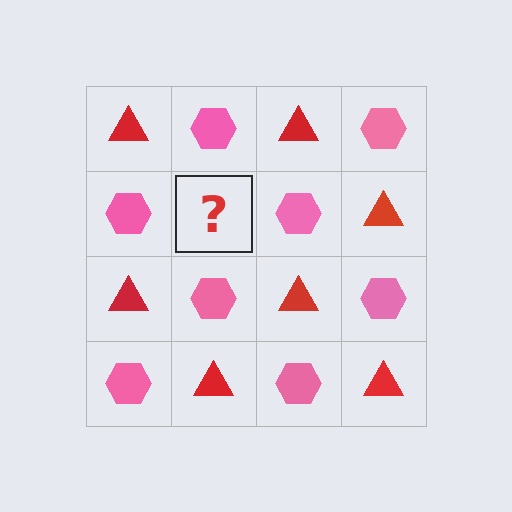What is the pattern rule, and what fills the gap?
The rule is that it alternates red triangle and pink hexagon in a checkerboard pattern. The gap should be filled with a red triangle.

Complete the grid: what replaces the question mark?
The question mark should be replaced with a red triangle.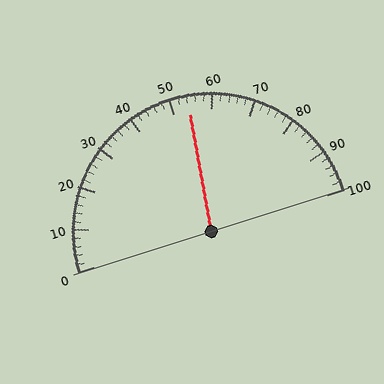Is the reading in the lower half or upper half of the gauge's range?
The reading is in the upper half of the range (0 to 100).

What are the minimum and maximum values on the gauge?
The gauge ranges from 0 to 100.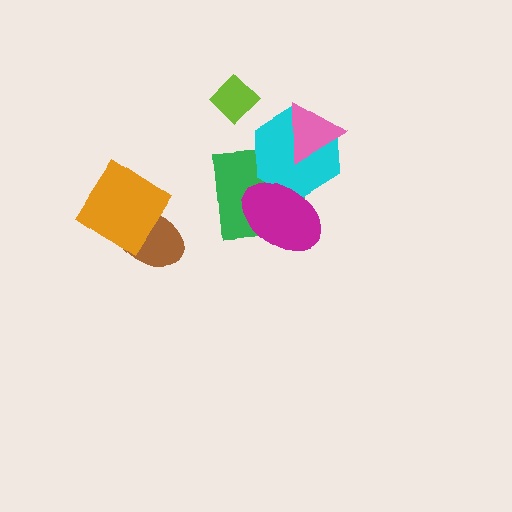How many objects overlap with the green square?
2 objects overlap with the green square.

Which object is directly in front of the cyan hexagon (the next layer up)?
The magenta ellipse is directly in front of the cyan hexagon.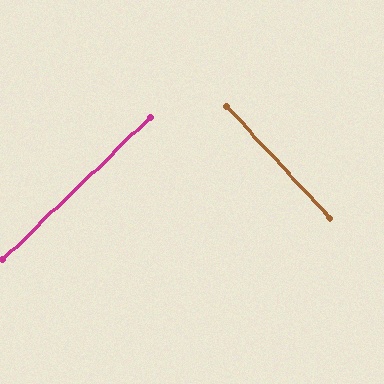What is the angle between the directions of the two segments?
Approximately 89 degrees.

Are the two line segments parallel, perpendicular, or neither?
Perpendicular — they meet at approximately 89°.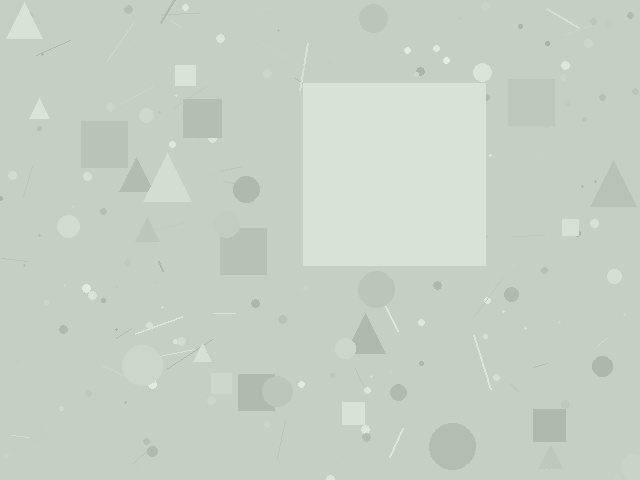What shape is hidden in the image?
A square is hidden in the image.